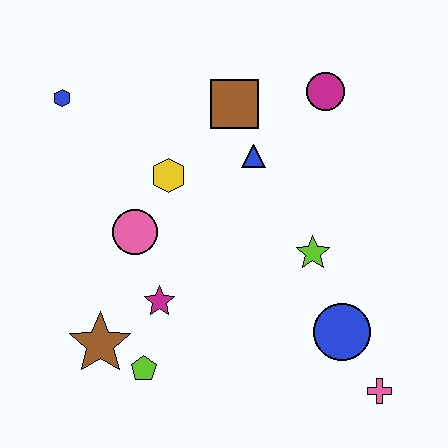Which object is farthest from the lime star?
The blue hexagon is farthest from the lime star.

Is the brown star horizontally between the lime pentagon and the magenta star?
No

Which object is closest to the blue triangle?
The brown square is closest to the blue triangle.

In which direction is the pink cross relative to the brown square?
The pink cross is below the brown square.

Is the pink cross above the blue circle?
No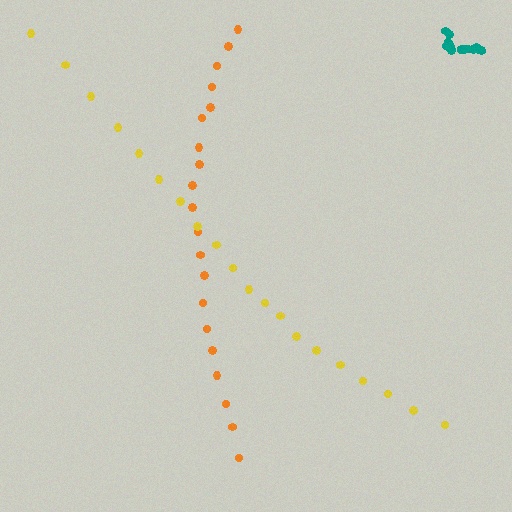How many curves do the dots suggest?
There are 3 distinct paths.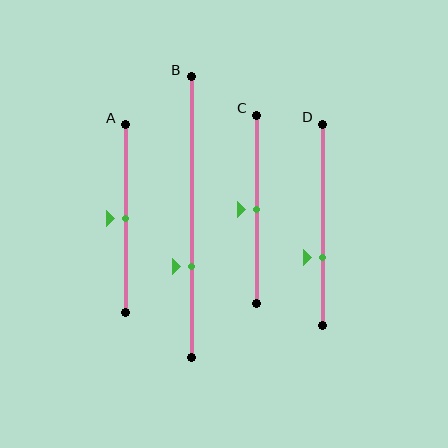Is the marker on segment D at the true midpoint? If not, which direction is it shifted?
No, the marker on segment D is shifted downward by about 16% of the segment length.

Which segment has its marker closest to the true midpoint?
Segment A has its marker closest to the true midpoint.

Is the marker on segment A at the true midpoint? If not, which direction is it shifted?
Yes, the marker on segment A is at the true midpoint.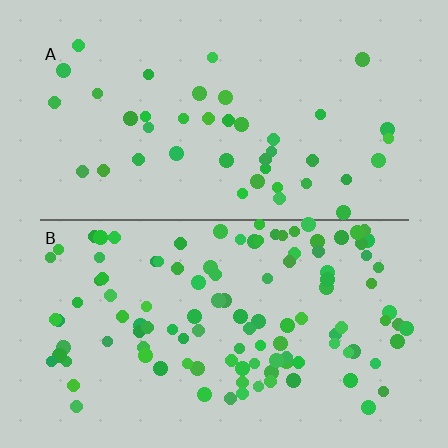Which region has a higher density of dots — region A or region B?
B (the bottom).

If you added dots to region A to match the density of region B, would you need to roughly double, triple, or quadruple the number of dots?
Approximately triple.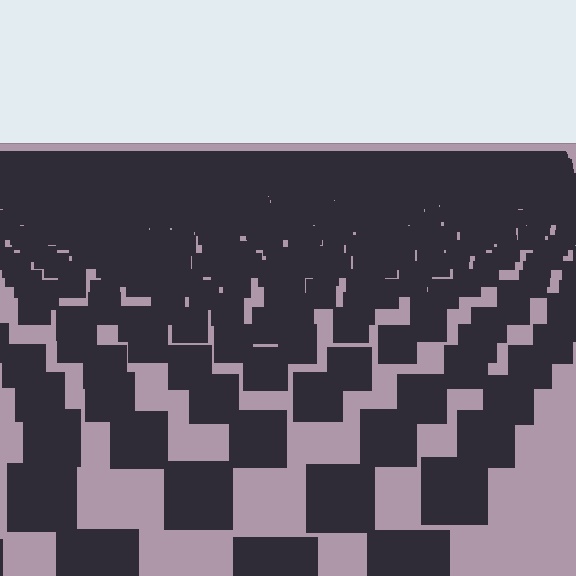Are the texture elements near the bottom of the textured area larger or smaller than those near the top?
Larger. Near the bottom, elements are closer to the viewer and appear at a bigger on-screen size.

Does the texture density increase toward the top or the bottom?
Density increases toward the top.